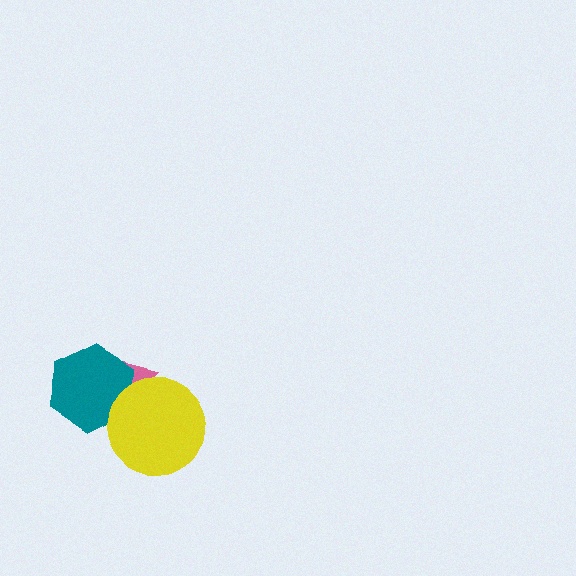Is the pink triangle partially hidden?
Yes, it is partially covered by another shape.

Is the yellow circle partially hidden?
No, no other shape covers it.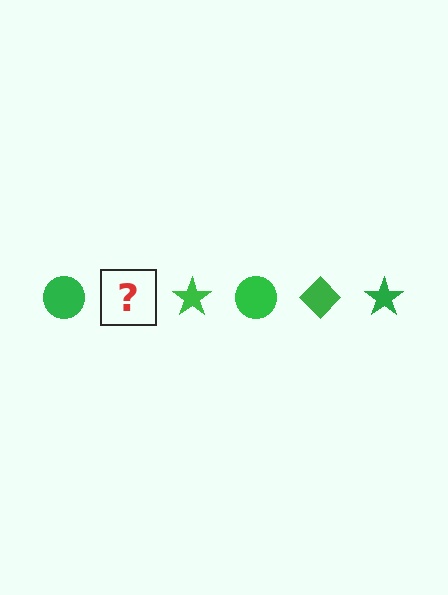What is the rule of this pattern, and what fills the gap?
The rule is that the pattern cycles through circle, diamond, star shapes in green. The gap should be filled with a green diamond.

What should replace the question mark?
The question mark should be replaced with a green diamond.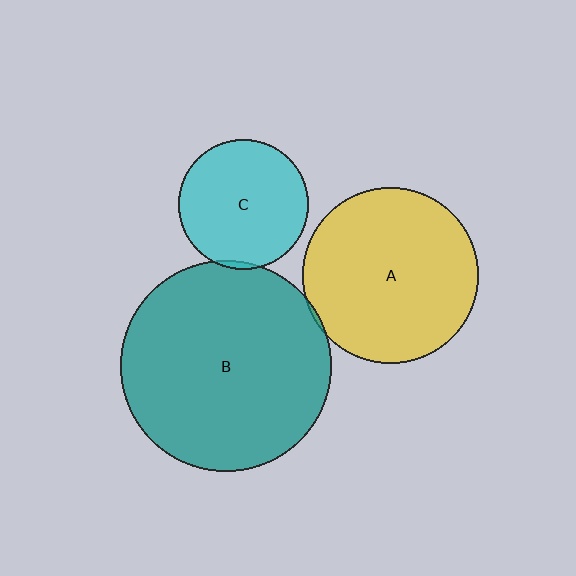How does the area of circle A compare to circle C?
Approximately 1.8 times.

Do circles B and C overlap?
Yes.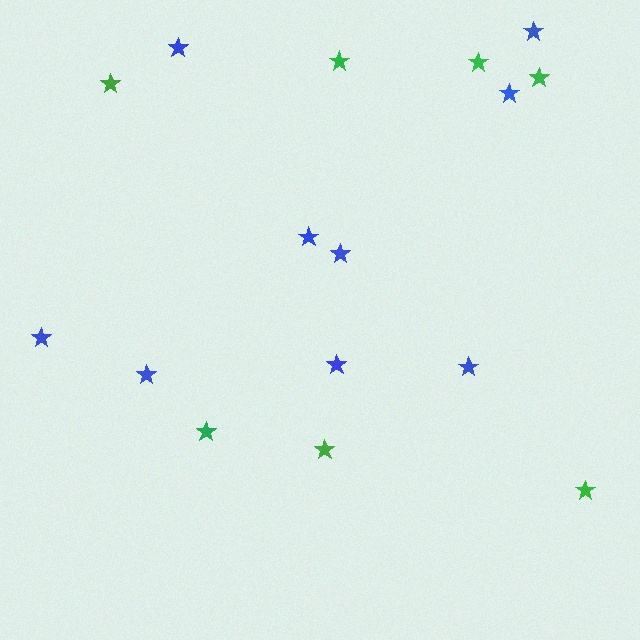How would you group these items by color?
There are 2 groups: one group of green stars (7) and one group of blue stars (9).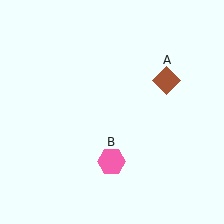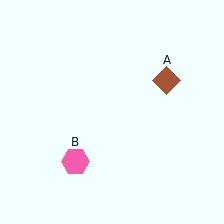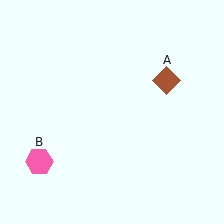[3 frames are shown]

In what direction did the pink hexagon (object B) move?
The pink hexagon (object B) moved left.